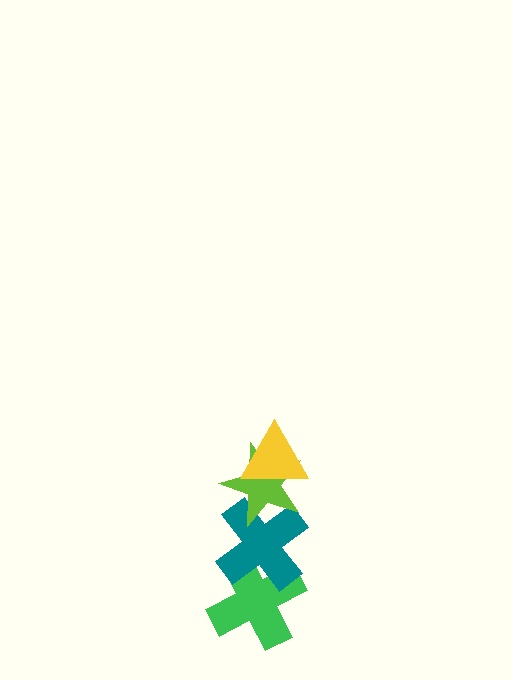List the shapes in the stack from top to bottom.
From top to bottom: the yellow triangle, the lime star, the teal cross, the green cross.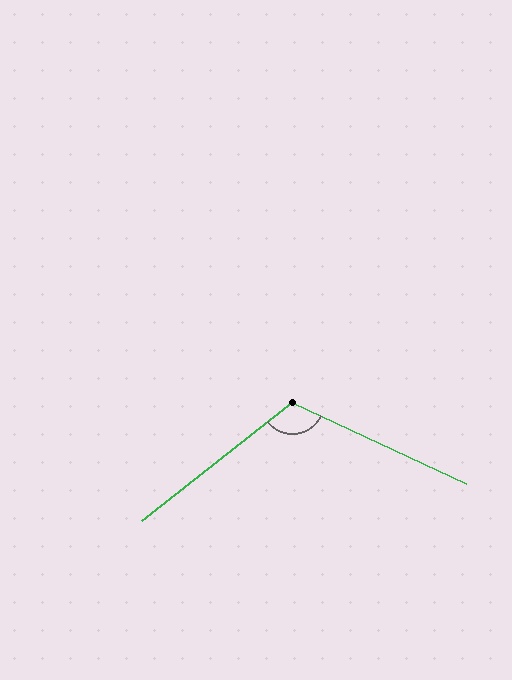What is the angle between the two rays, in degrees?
Approximately 117 degrees.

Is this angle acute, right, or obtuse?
It is obtuse.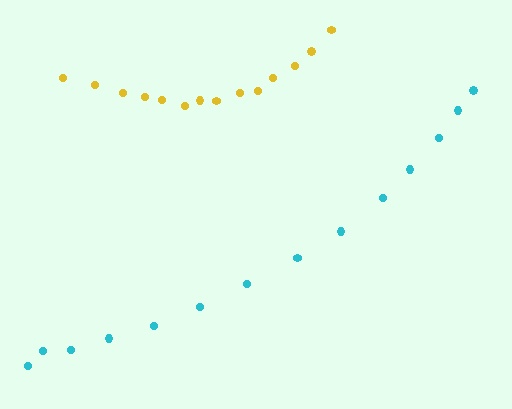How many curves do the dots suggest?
There are 2 distinct paths.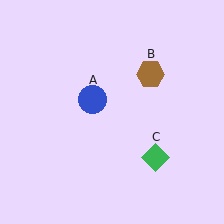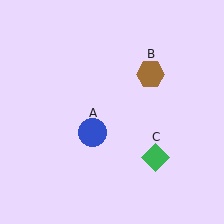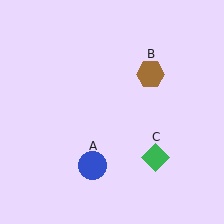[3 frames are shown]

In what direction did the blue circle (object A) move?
The blue circle (object A) moved down.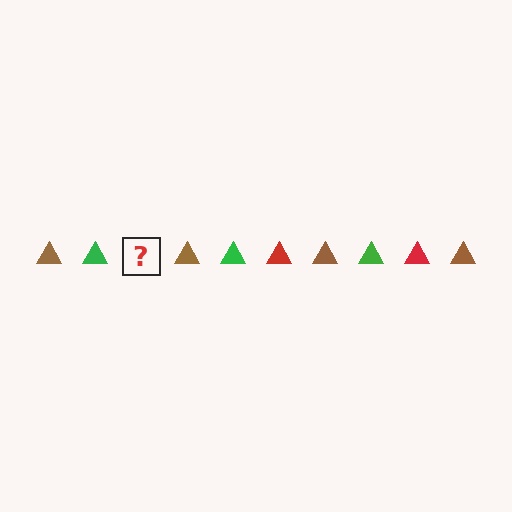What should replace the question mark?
The question mark should be replaced with a red triangle.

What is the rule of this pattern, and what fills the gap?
The rule is that the pattern cycles through brown, green, red triangles. The gap should be filled with a red triangle.